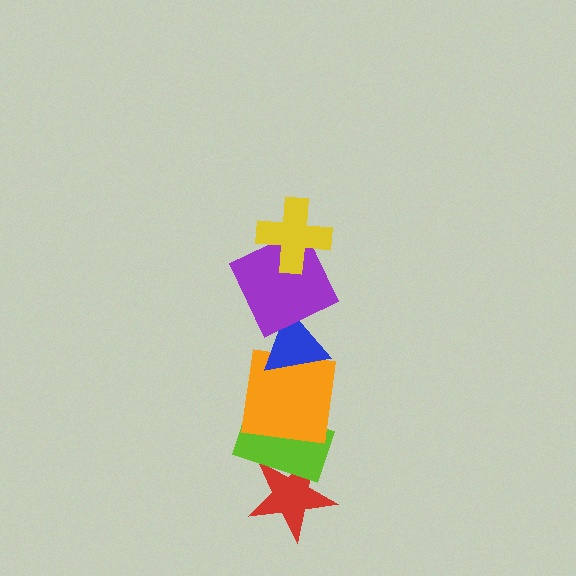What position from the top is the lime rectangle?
The lime rectangle is 5th from the top.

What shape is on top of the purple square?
The yellow cross is on top of the purple square.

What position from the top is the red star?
The red star is 6th from the top.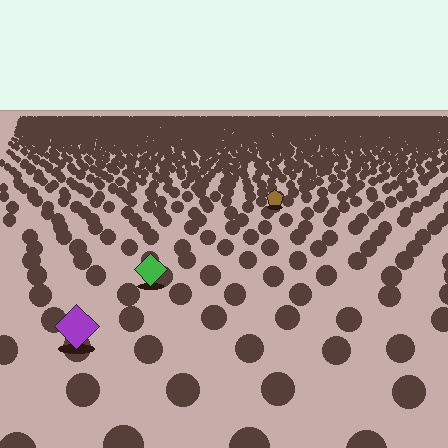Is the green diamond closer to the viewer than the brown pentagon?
Yes. The green diamond is closer — you can tell from the texture gradient: the ground texture is coarser near it.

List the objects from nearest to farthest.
From nearest to farthest: the purple diamond, the green diamond, the brown pentagon.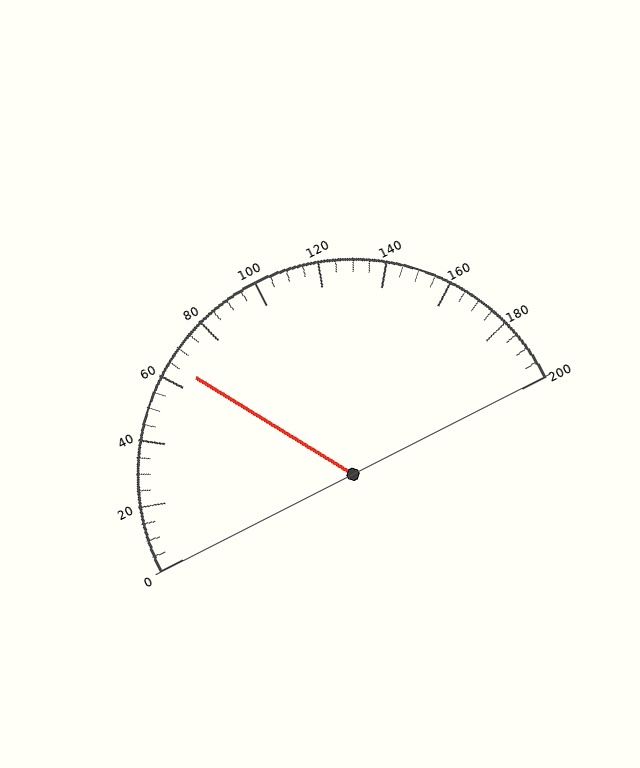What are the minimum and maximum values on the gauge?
The gauge ranges from 0 to 200.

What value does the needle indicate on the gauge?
The needle indicates approximately 65.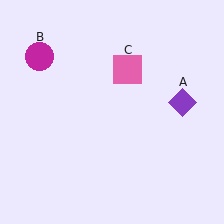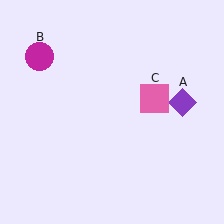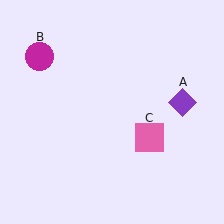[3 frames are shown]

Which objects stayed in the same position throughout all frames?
Purple diamond (object A) and magenta circle (object B) remained stationary.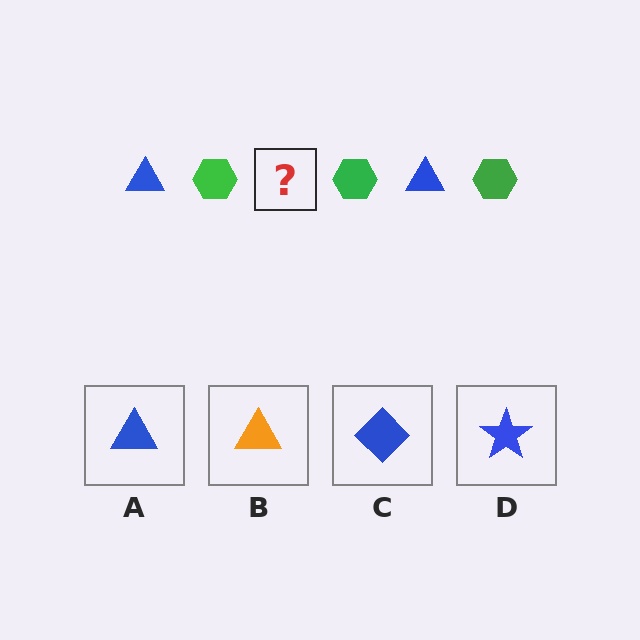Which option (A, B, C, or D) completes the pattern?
A.